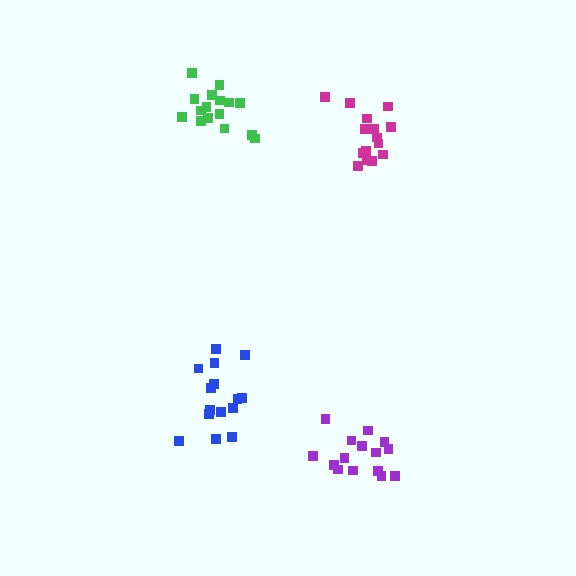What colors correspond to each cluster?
The clusters are colored: blue, magenta, purple, green.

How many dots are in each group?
Group 1: 15 dots, Group 2: 15 dots, Group 3: 15 dots, Group 4: 16 dots (61 total).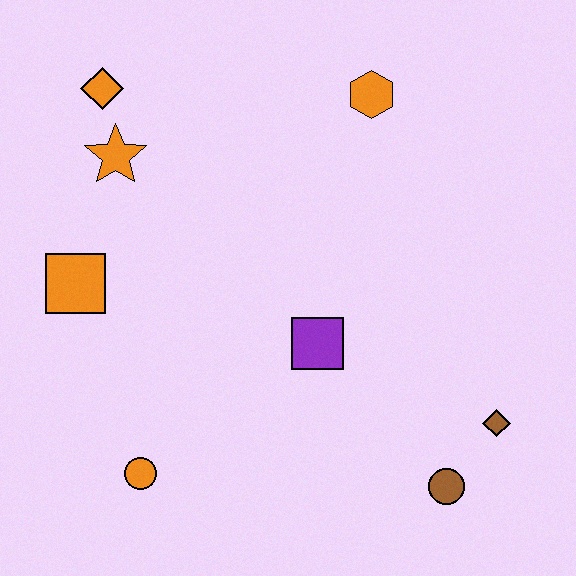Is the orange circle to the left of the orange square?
No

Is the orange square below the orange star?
Yes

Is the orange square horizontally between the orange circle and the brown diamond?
No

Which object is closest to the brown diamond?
The brown circle is closest to the brown diamond.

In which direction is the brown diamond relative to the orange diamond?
The brown diamond is to the right of the orange diamond.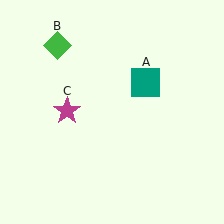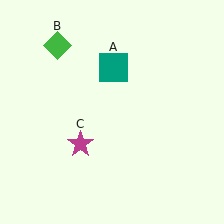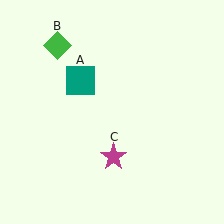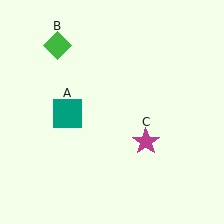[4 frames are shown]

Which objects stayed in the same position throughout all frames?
Green diamond (object B) remained stationary.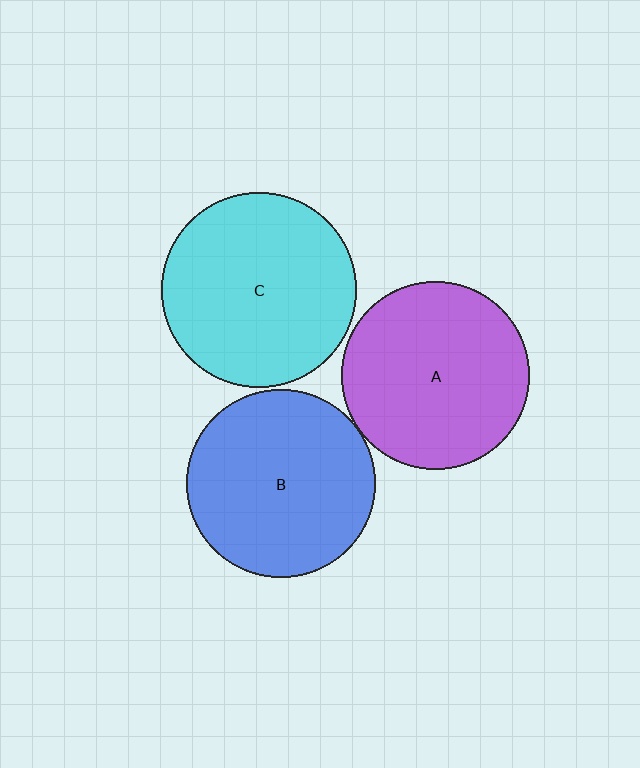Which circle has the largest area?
Circle C (cyan).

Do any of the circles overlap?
No, none of the circles overlap.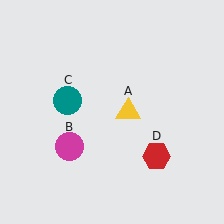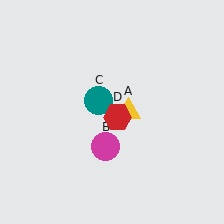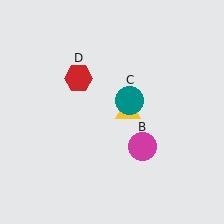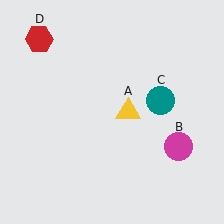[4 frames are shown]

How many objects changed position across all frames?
3 objects changed position: magenta circle (object B), teal circle (object C), red hexagon (object D).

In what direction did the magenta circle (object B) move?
The magenta circle (object B) moved right.